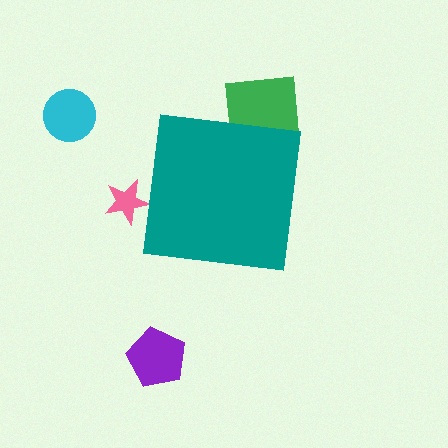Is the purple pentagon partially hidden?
No, the purple pentagon is fully visible.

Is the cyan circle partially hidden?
No, the cyan circle is fully visible.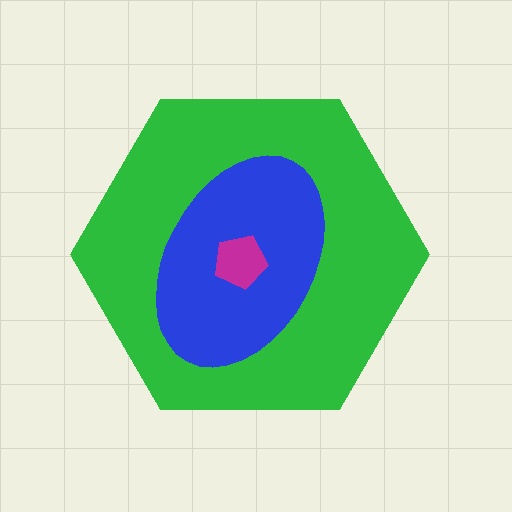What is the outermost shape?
The green hexagon.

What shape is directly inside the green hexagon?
The blue ellipse.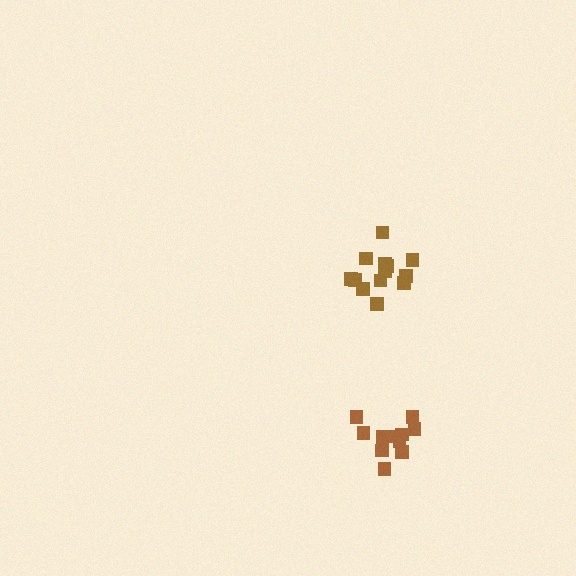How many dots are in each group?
Group 1: 13 dots, Group 2: 11 dots (24 total).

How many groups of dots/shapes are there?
There are 2 groups.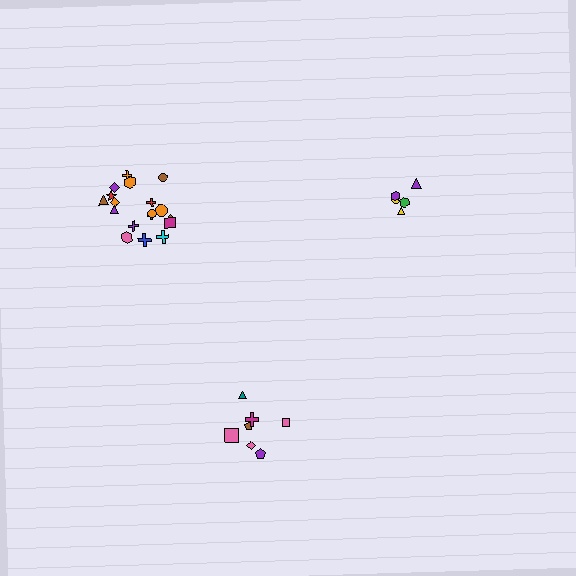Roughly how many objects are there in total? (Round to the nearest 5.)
Roughly 30 objects in total.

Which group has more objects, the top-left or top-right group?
The top-left group.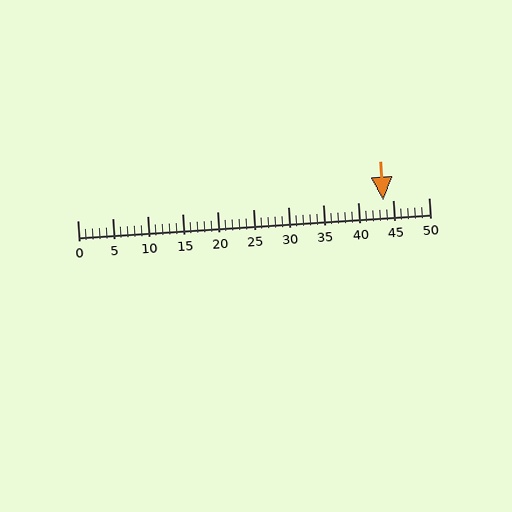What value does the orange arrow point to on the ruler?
The orange arrow points to approximately 44.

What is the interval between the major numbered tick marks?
The major tick marks are spaced 5 units apart.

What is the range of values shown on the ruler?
The ruler shows values from 0 to 50.